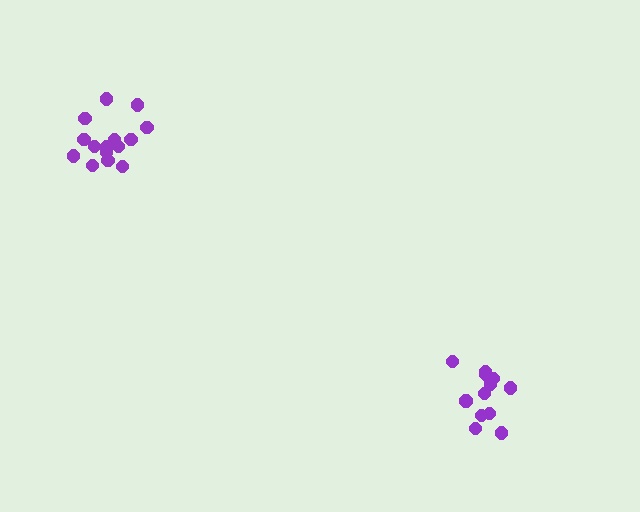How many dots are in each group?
Group 1: 15 dots, Group 2: 13 dots (28 total).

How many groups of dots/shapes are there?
There are 2 groups.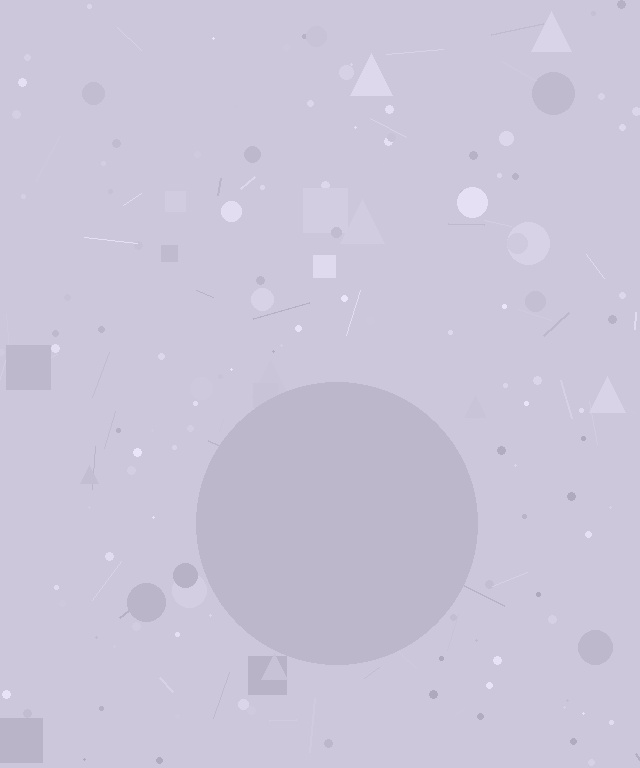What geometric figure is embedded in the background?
A circle is embedded in the background.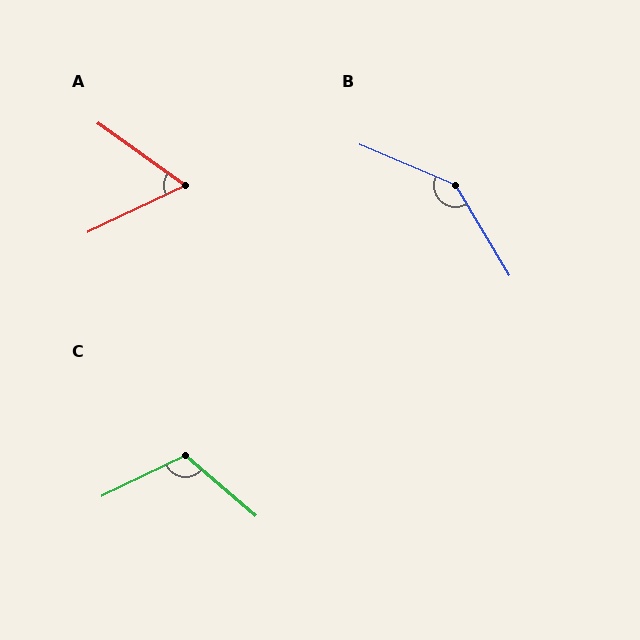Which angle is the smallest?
A, at approximately 61 degrees.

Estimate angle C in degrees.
Approximately 114 degrees.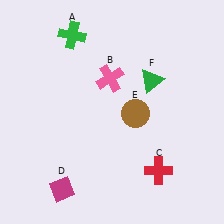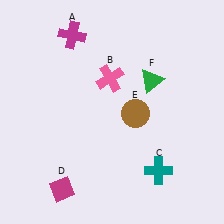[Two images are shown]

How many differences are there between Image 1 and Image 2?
There are 2 differences between the two images.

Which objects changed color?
A changed from green to magenta. C changed from red to teal.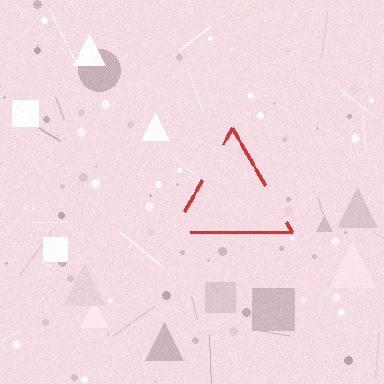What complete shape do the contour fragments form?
The contour fragments form a triangle.